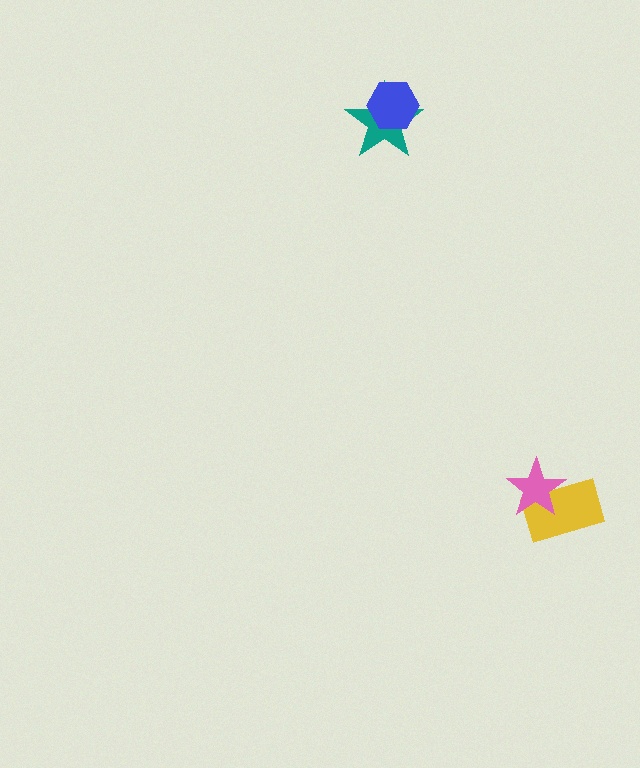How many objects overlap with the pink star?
1 object overlaps with the pink star.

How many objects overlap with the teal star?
1 object overlaps with the teal star.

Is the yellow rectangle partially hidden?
Yes, it is partially covered by another shape.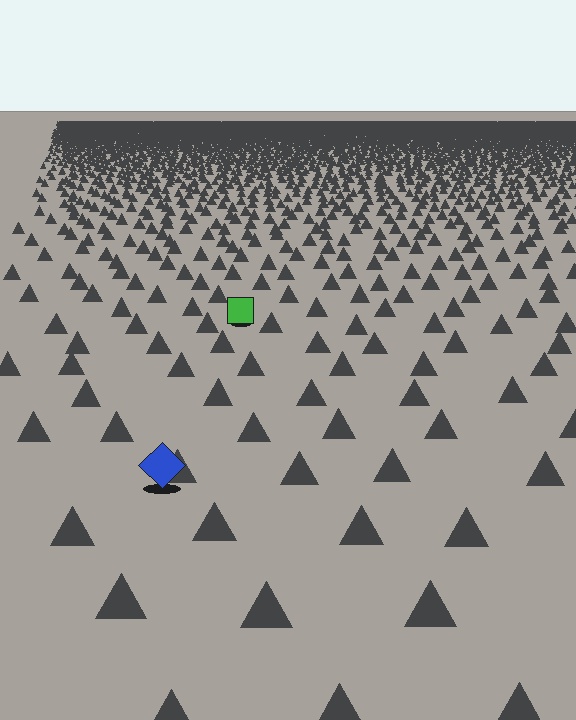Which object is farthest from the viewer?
The green square is farthest from the viewer. It appears smaller and the ground texture around it is denser.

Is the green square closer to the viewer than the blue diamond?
No. The blue diamond is closer — you can tell from the texture gradient: the ground texture is coarser near it.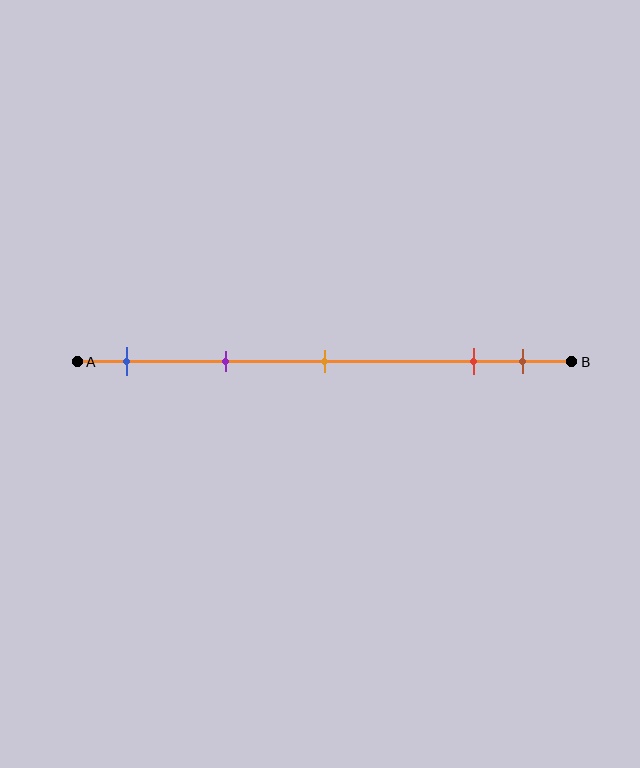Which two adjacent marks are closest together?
The red and brown marks are the closest adjacent pair.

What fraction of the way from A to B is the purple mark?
The purple mark is approximately 30% (0.3) of the way from A to B.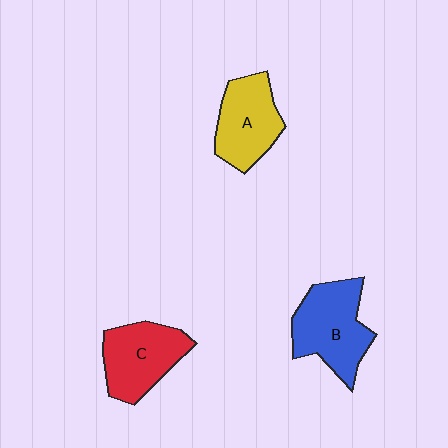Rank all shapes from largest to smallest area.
From largest to smallest: B (blue), C (red), A (yellow).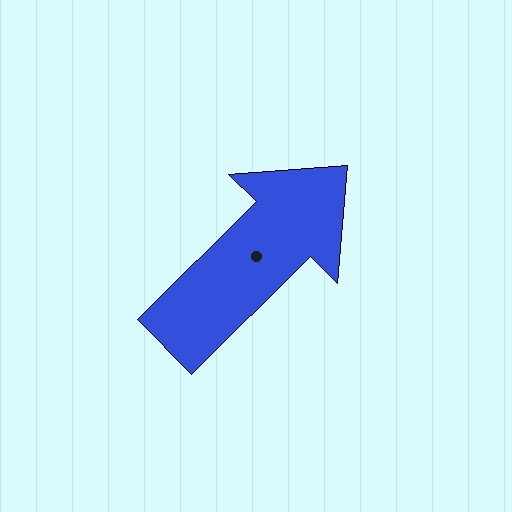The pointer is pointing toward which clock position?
Roughly 2 o'clock.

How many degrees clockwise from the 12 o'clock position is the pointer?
Approximately 45 degrees.